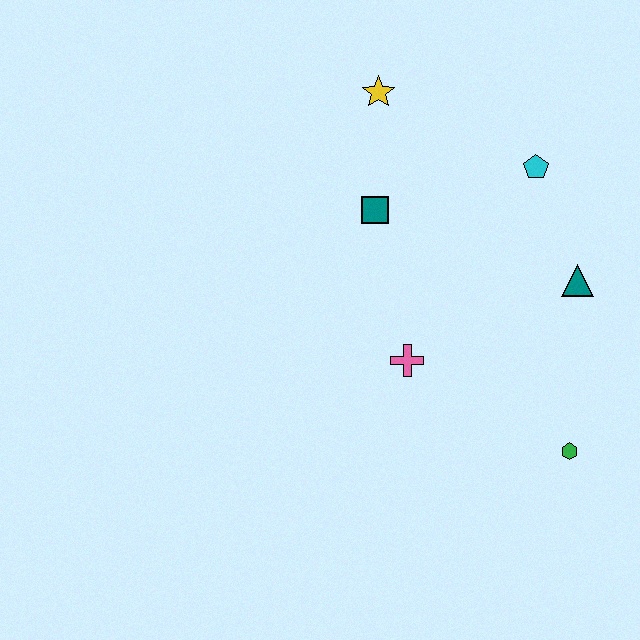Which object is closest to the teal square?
The yellow star is closest to the teal square.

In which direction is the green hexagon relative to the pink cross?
The green hexagon is to the right of the pink cross.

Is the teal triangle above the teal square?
No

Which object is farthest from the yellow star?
The green hexagon is farthest from the yellow star.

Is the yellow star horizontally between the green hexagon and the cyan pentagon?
No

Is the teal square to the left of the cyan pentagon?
Yes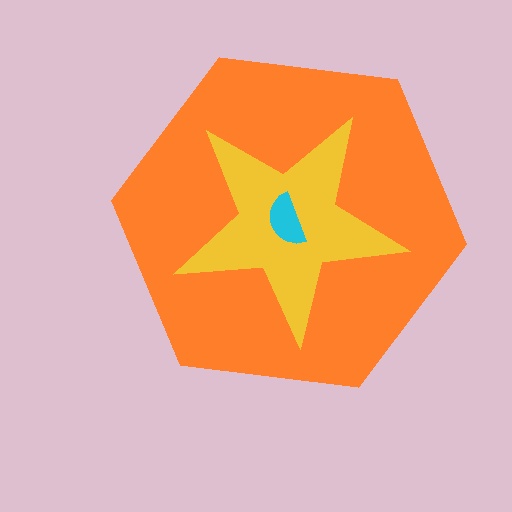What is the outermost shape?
The orange hexagon.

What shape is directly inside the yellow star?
The cyan semicircle.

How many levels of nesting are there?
3.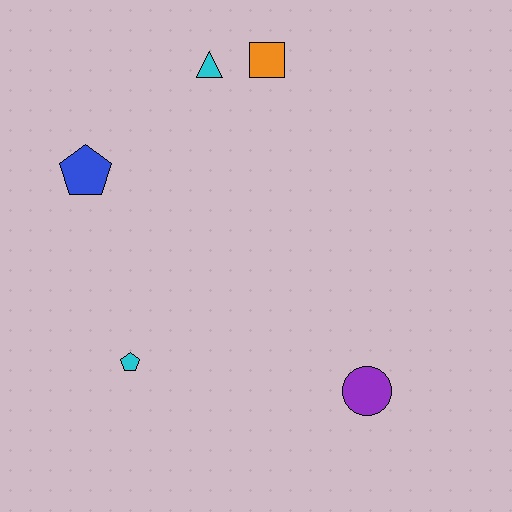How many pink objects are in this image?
There are no pink objects.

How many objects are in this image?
There are 5 objects.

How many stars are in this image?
There are no stars.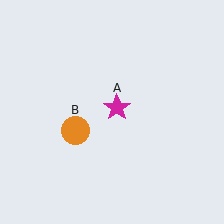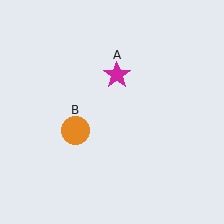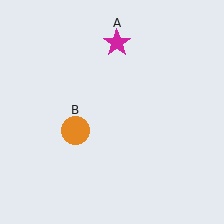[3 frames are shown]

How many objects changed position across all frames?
1 object changed position: magenta star (object A).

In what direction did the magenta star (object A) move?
The magenta star (object A) moved up.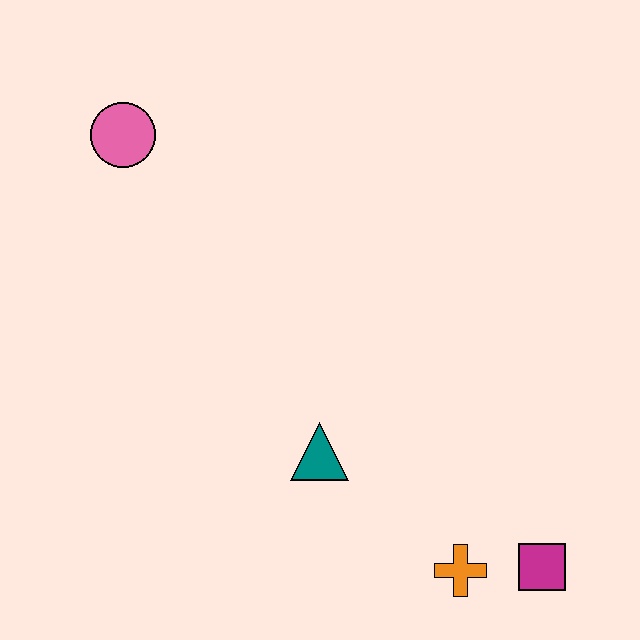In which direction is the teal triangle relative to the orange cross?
The teal triangle is to the left of the orange cross.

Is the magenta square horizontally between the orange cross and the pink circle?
No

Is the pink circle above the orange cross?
Yes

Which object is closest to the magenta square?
The orange cross is closest to the magenta square.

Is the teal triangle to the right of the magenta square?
No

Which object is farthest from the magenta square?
The pink circle is farthest from the magenta square.